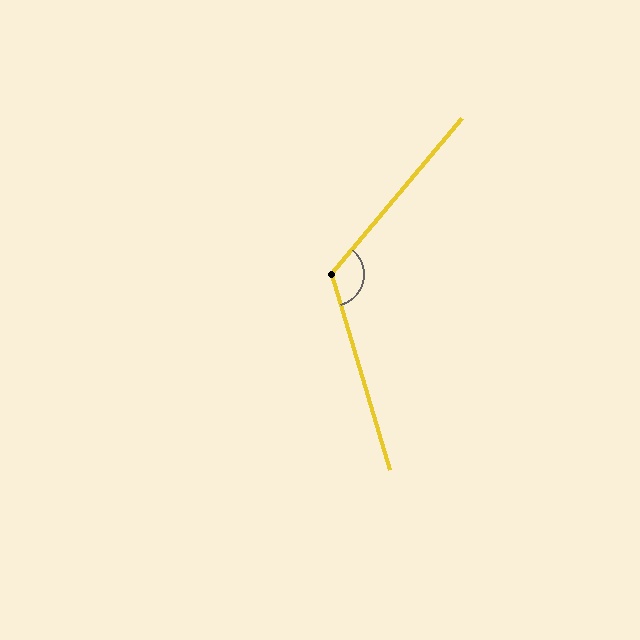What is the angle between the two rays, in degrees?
Approximately 123 degrees.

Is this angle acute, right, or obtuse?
It is obtuse.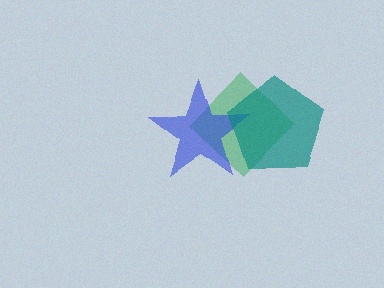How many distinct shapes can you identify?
There are 3 distinct shapes: a green diamond, a blue star, a teal pentagon.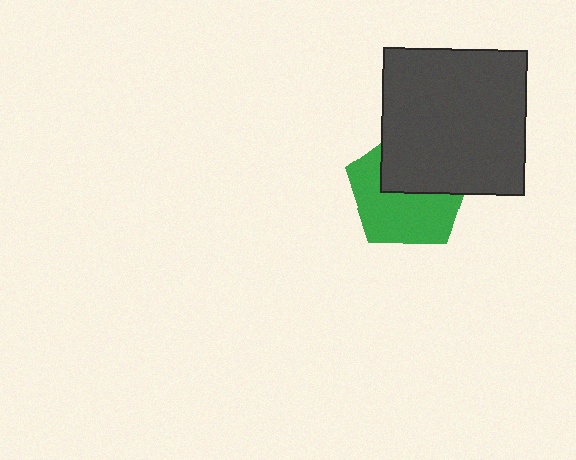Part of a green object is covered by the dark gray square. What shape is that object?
It is a pentagon.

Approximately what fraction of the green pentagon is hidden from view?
Roughly 44% of the green pentagon is hidden behind the dark gray square.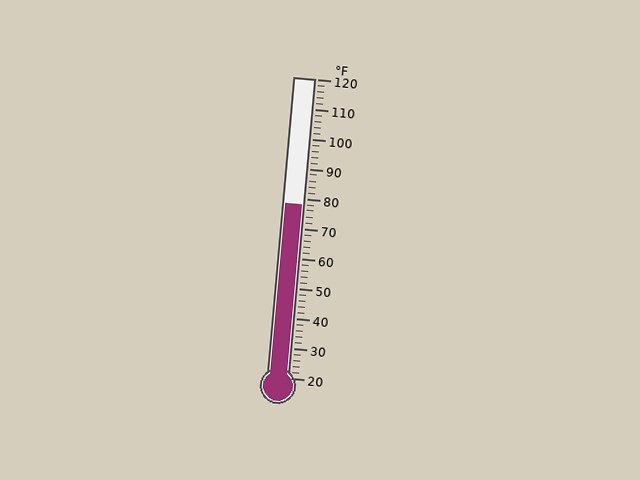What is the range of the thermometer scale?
The thermometer scale ranges from 20°F to 120°F.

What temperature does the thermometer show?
The thermometer shows approximately 78°F.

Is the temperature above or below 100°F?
The temperature is below 100°F.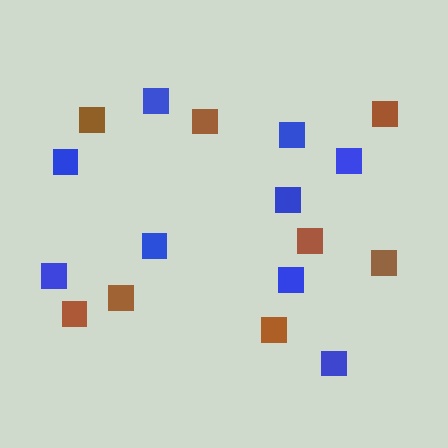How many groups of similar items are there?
There are 2 groups: one group of blue squares (9) and one group of brown squares (8).